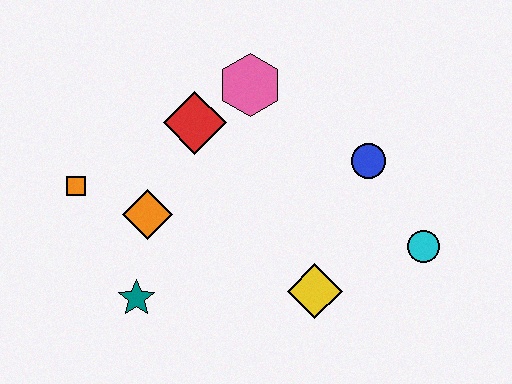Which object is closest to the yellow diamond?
The cyan circle is closest to the yellow diamond.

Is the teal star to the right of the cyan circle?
No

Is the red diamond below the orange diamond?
No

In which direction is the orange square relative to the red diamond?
The orange square is to the left of the red diamond.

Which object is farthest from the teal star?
The cyan circle is farthest from the teal star.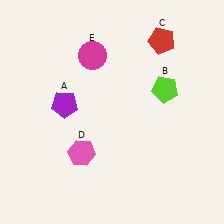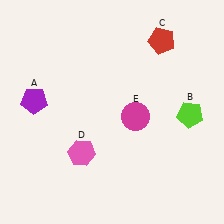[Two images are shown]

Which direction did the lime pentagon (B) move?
The lime pentagon (B) moved down.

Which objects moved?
The objects that moved are: the purple pentagon (A), the lime pentagon (B), the magenta circle (E).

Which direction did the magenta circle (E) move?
The magenta circle (E) moved down.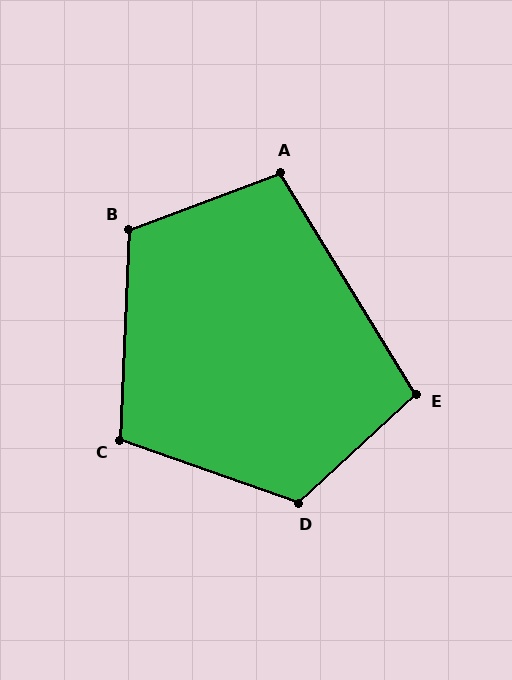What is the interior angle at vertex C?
Approximately 107 degrees (obtuse).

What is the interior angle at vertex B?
Approximately 113 degrees (obtuse).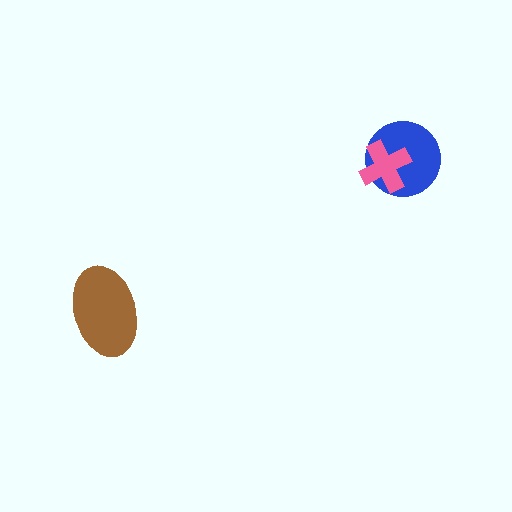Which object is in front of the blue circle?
The pink cross is in front of the blue circle.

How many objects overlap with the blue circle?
1 object overlaps with the blue circle.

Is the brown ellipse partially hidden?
No, no other shape covers it.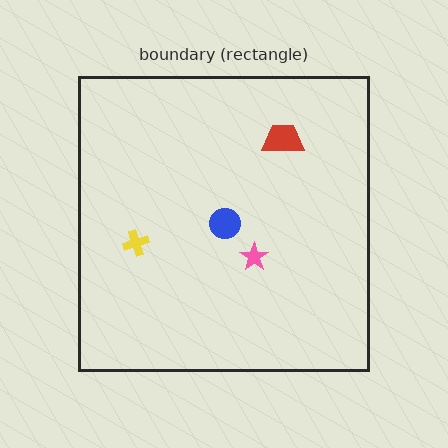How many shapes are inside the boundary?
4 inside, 0 outside.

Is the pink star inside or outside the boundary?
Inside.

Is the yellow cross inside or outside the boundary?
Inside.